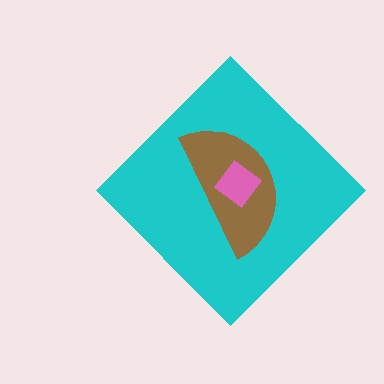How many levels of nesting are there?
3.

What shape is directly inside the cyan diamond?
The brown semicircle.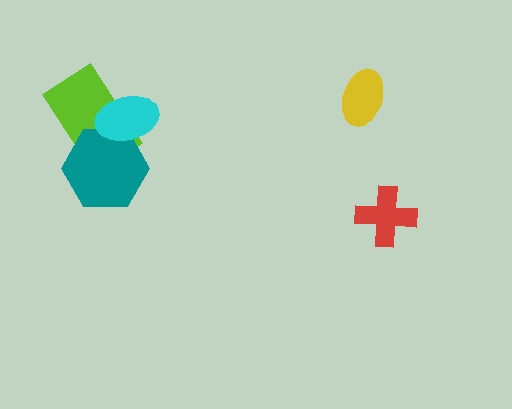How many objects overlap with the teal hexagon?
2 objects overlap with the teal hexagon.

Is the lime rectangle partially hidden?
Yes, it is partially covered by another shape.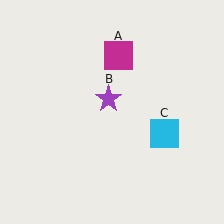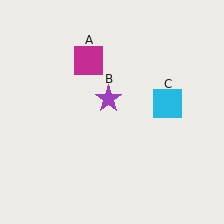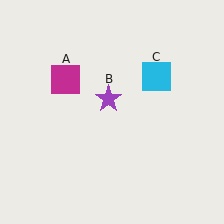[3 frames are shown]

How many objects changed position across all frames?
2 objects changed position: magenta square (object A), cyan square (object C).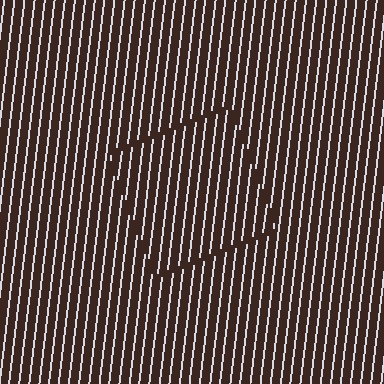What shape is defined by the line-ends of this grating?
An illusory square. The interior of the shape contains the same grating, shifted by half a period — the contour is defined by the phase discontinuity where line-ends from the inner and outer gratings abut.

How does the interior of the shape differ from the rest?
The interior of the shape contains the same grating, shifted by half a period — the contour is defined by the phase discontinuity where line-ends from the inner and outer gratings abut.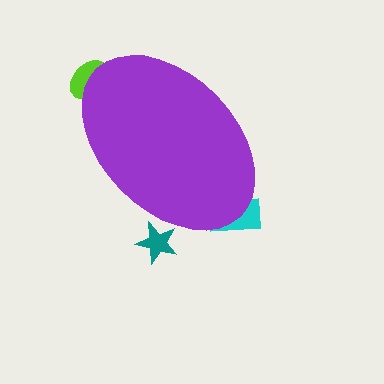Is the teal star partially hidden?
Yes, the teal star is partially hidden behind the purple ellipse.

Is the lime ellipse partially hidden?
Yes, the lime ellipse is partially hidden behind the purple ellipse.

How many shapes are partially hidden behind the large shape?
3 shapes are partially hidden.